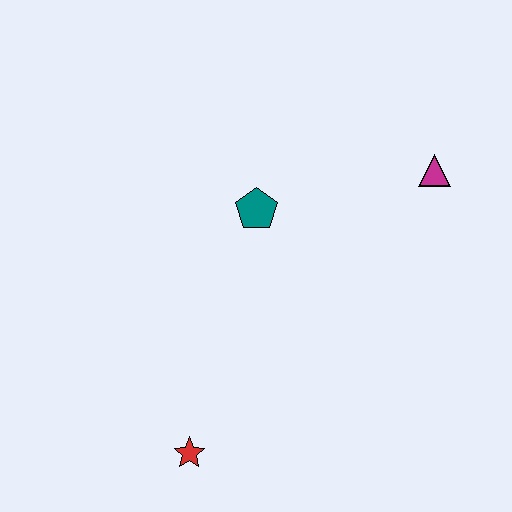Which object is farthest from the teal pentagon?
The red star is farthest from the teal pentagon.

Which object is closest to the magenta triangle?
The teal pentagon is closest to the magenta triangle.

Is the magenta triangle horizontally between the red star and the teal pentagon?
No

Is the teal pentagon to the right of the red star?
Yes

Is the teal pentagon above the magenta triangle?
No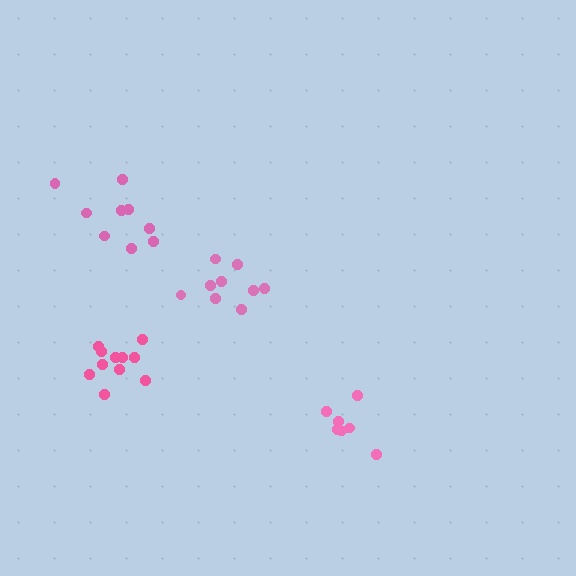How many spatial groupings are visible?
There are 4 spatial groupings.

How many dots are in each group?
Group 1: 7 dots, Group 2: 11 dots, Group 3: 9 dots, Group 4: 9 dots (36 total).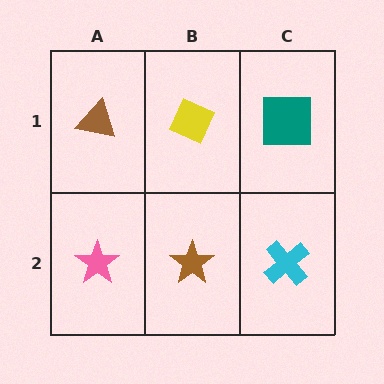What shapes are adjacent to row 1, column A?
A pink star (row 2, column A), a yellow diamond (row 1, column B).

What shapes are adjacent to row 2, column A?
A brown triangle (row 1, column A), a brown star (row 2, column B).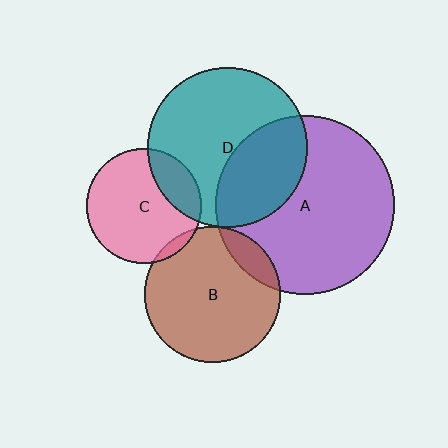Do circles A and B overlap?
Yes.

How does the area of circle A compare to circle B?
Approximately 1.7 times.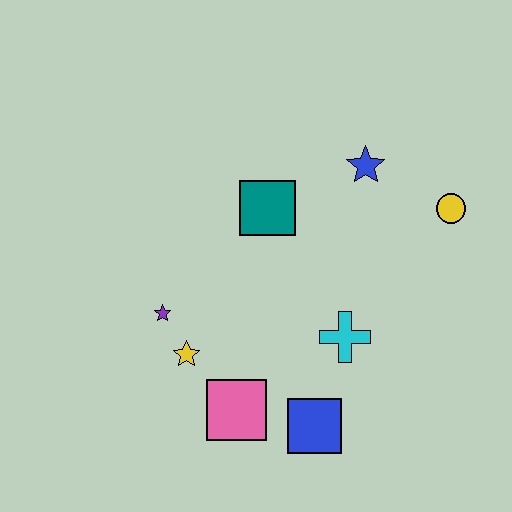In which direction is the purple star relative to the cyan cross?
The purple star is to the left of the cyan cross.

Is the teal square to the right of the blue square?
No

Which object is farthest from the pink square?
The yellow circle is farthest from the pink square.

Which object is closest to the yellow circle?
The blue star is closest to the yellow circle.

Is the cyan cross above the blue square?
Yes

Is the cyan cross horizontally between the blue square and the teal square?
No